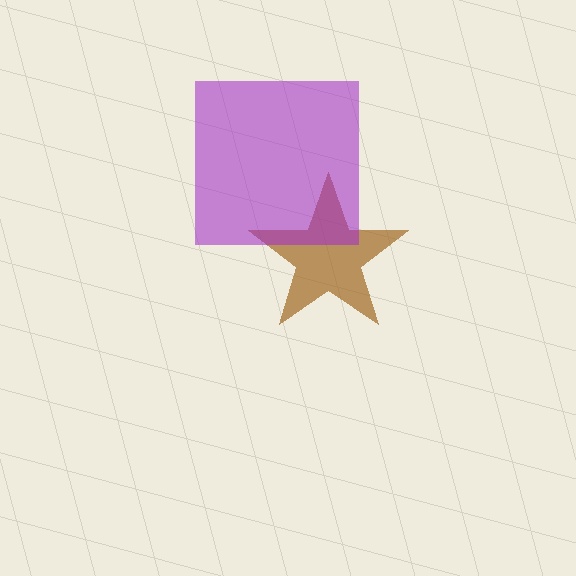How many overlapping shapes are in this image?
There are 2 overlapping shapes in the image.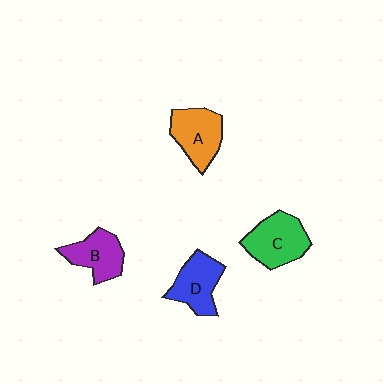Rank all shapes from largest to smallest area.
From largest to smallest: C (green), A (orange), D (blue), B (purple).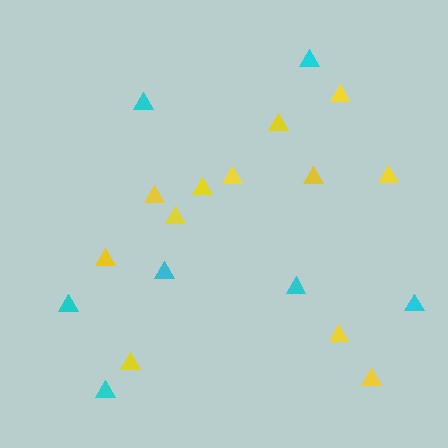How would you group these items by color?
There are 2 groups: one group of yellow triangles (12) and one group of cyan triangles (7).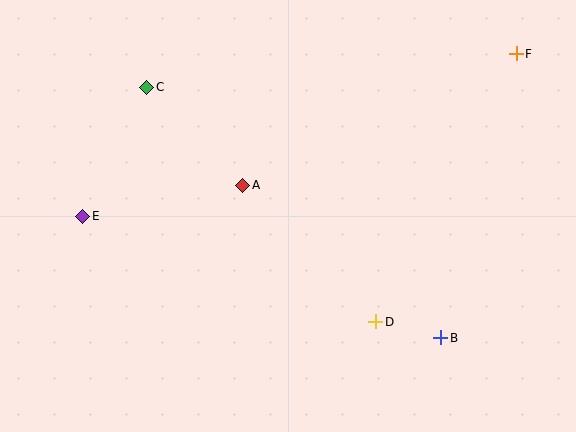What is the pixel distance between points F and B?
The distance between F and B is 294 pixels.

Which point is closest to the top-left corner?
Point C is closest to the top-left corner.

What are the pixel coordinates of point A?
Point A is at (243, 185).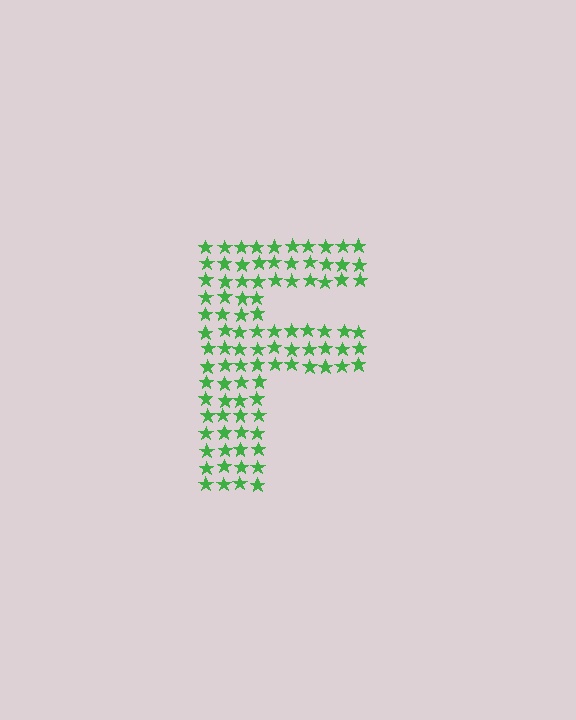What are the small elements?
The small elements are stars.